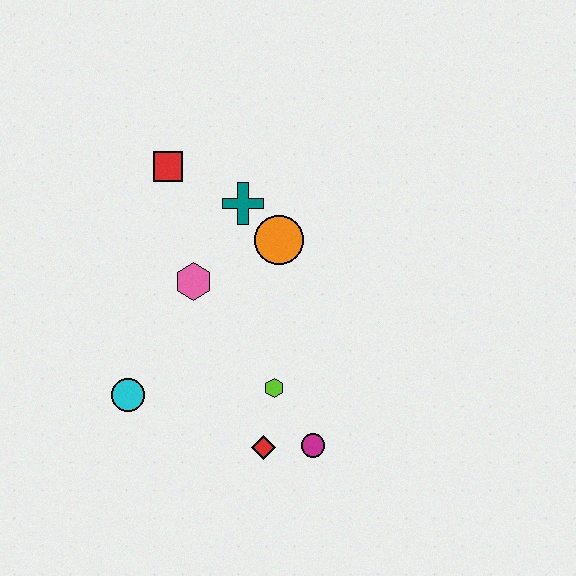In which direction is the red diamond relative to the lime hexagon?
The red diamond is below the lime hexagon.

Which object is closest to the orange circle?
The teal cross is closest to the orange circle.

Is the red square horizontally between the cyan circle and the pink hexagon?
Yes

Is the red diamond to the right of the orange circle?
No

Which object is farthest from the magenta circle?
The red square is farthest from the magenta circle.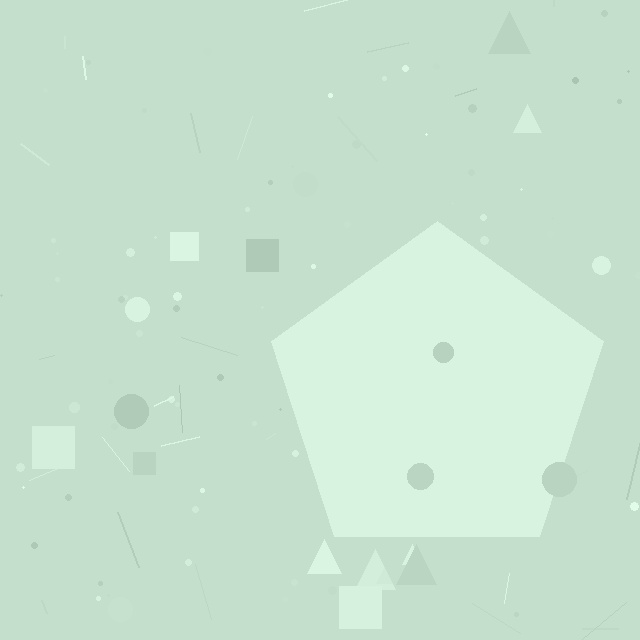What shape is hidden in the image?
A pentagon is hidden in the image.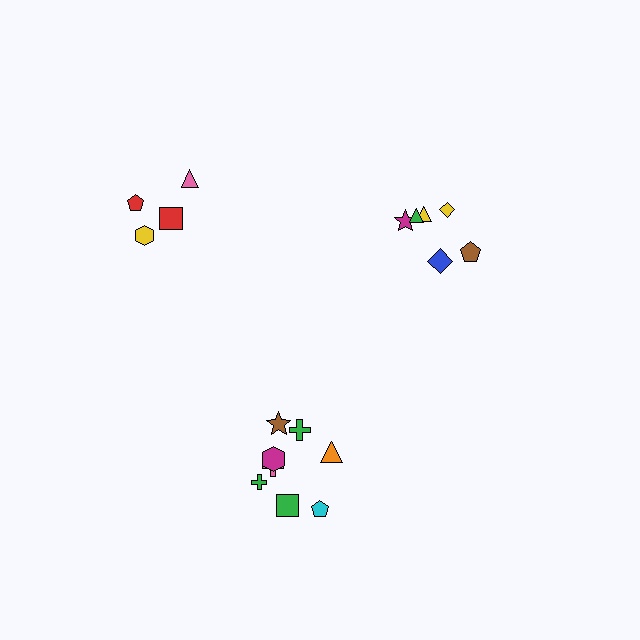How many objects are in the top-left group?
There are 4 objects.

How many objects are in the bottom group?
There are 8 objects.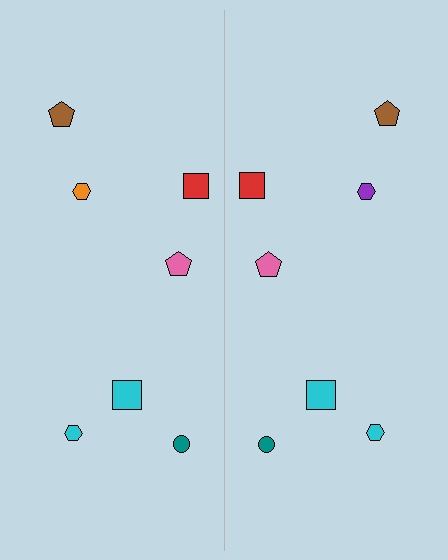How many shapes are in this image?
There are 14 shapes in this image.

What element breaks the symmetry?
The purple hexagon on the right side breaks the symmetry — its mirror counterpart is orange.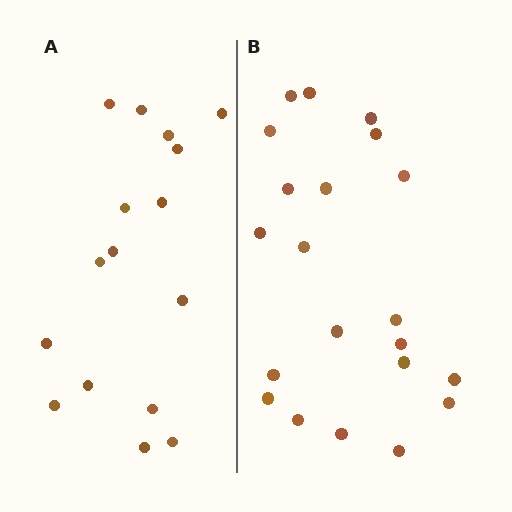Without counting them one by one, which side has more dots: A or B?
Region B (the right region) has more dots.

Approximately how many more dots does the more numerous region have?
Region B has about 5 more dots than region A.